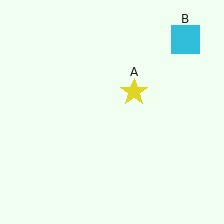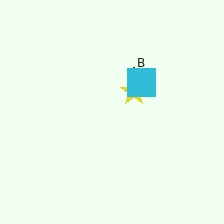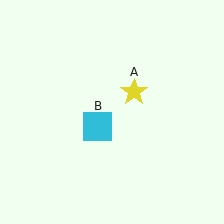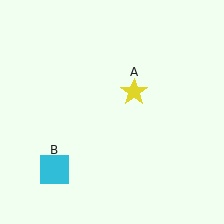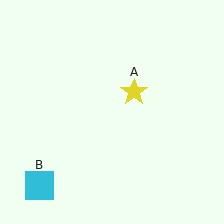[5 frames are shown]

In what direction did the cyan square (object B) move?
The cyan square (object B) moved down and to the left.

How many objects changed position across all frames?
1 object changed position: cyan square (object B).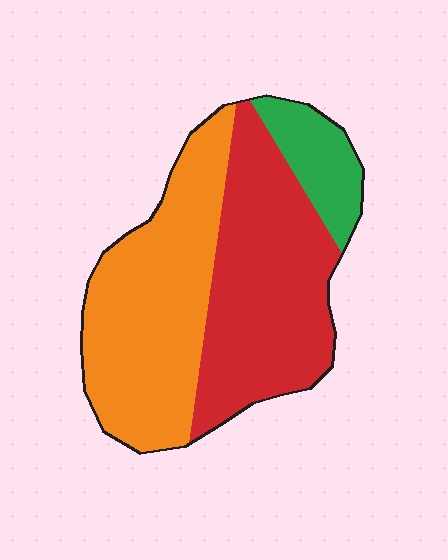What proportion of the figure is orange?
Orange takes up between a third and a half of the figure.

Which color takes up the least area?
Green, at roughly 10%.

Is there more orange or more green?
Orange.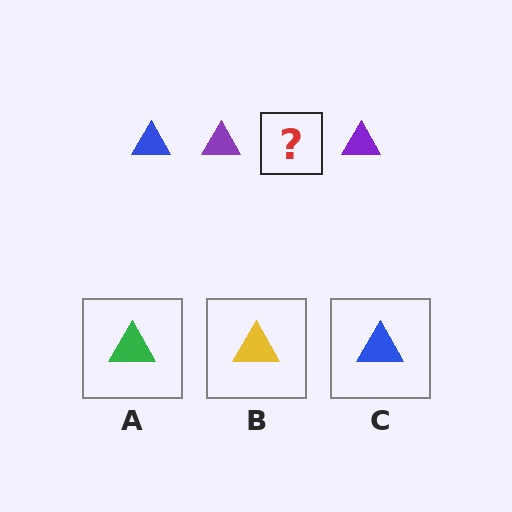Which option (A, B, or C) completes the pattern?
C.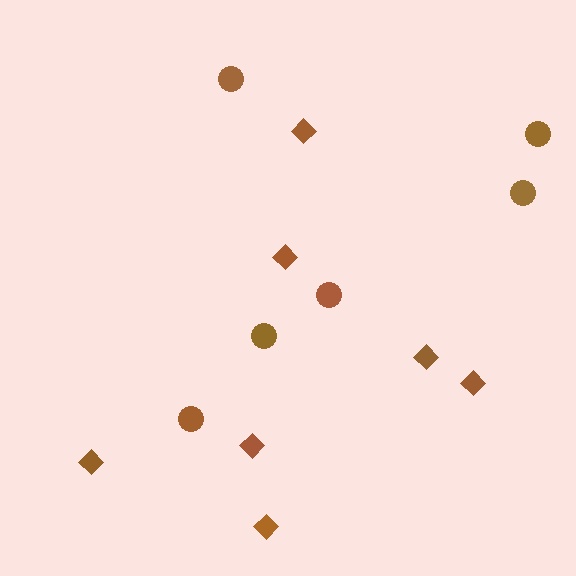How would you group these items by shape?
There are 2 groups: one group of diamonds (7) and one group of circles (6).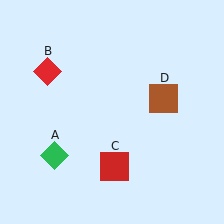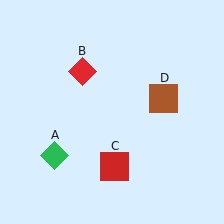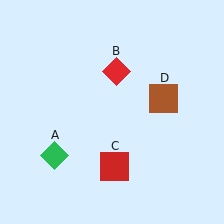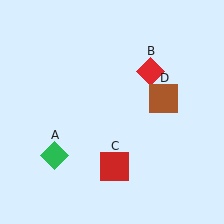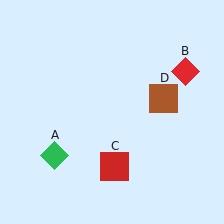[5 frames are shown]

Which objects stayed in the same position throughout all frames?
Green diamond (object A) and red square (object C) and brown square (object D) remained stationary.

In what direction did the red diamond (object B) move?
The red diamond (object B) moved right.